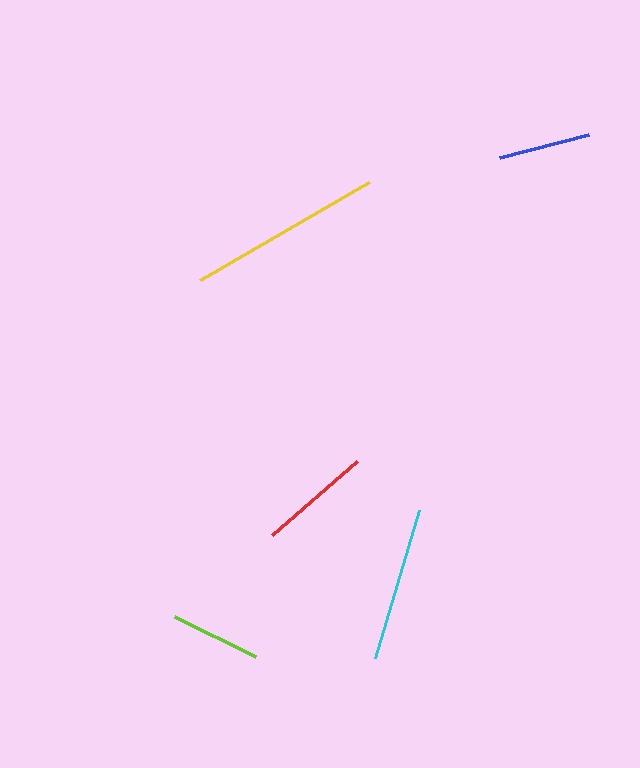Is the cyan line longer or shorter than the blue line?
The cyan line is longer than the blue line.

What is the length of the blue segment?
The blue segment is approximately 92 pixels long.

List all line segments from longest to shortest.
From longest to shortest: yellow, cyan, red, blue, lime.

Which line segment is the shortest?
The lime line is the shortest at approximately 90 pixels.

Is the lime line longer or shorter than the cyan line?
The cyan line is longer than the lime line.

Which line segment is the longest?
The yellow line is the longest at approximately 195 pixels.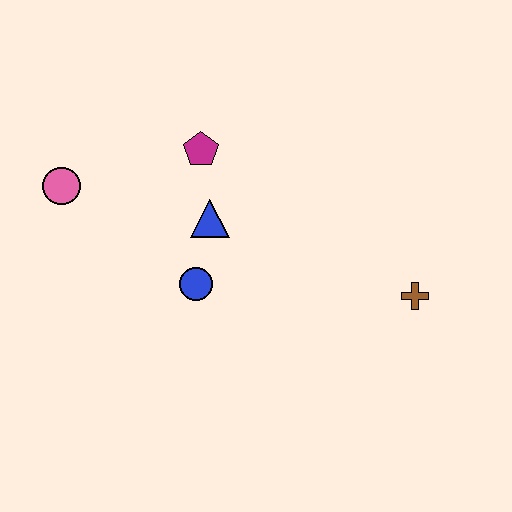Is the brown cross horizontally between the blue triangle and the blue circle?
No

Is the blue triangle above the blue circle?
Yes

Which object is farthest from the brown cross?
The pink circle is farthest from the brown cross.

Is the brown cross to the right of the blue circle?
Yes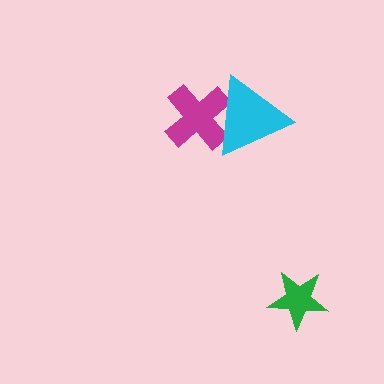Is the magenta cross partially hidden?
Yes, it is partially covered by another shape.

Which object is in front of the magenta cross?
The cyan triangle is in front of the magenta cross.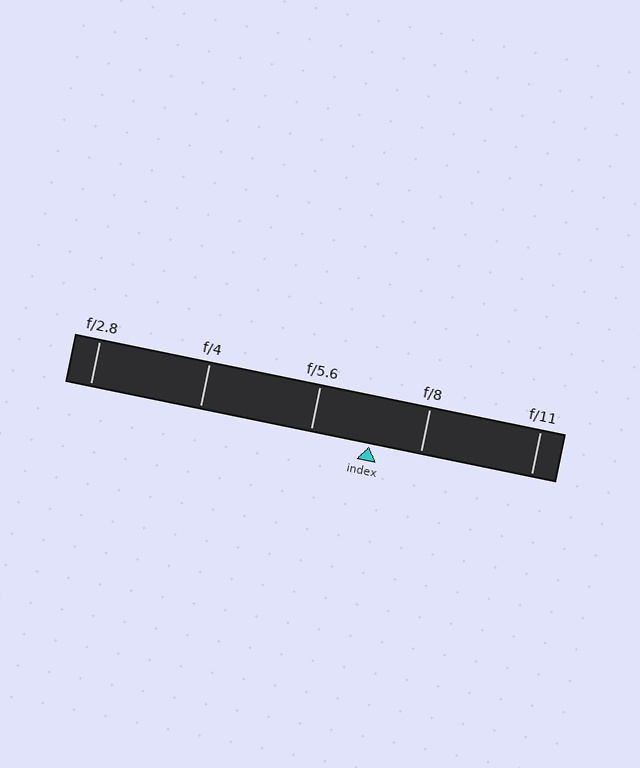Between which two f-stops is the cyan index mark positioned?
The index mark is between f/5.6 and f/8.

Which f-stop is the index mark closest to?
The index mark is closest to f/8.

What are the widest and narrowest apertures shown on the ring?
The widest aperture shown is f/2.8 and the narrowest is f/11.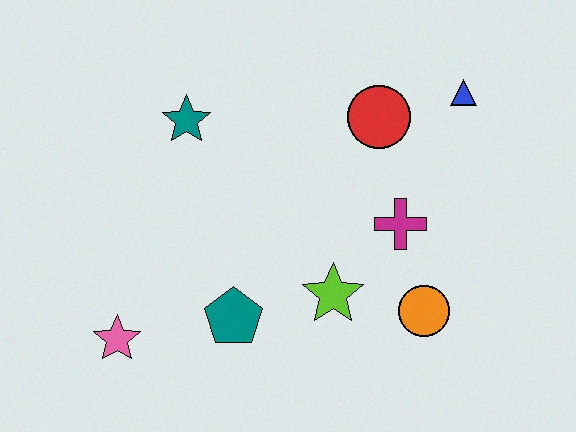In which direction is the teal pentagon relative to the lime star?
The teal pentagon is to the left of the lime star.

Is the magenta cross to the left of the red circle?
No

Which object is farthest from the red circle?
The pink star is farthest from the red circle.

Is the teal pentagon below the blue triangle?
Yes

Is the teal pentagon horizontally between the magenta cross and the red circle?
No